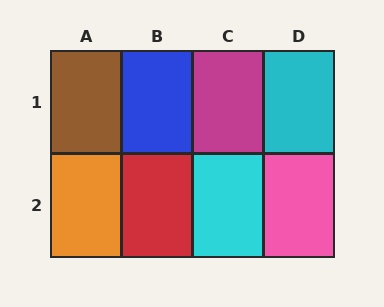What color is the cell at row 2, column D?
Pink.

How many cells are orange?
1 cell is orange.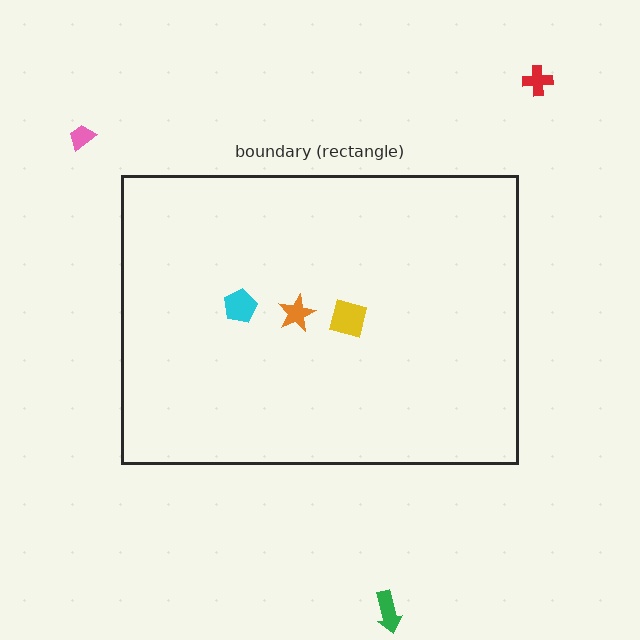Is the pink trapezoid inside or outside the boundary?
Outside.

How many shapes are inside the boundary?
3 inside, 3 outside.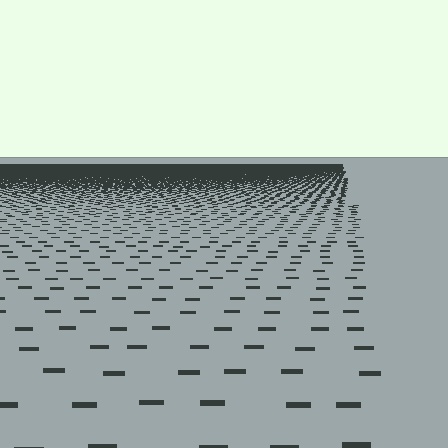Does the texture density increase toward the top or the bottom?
Density increases toward the top.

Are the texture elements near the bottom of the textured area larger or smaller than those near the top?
Larger. Near the bottom, elements are closer to the viewer and appear at a bigger on-screen size.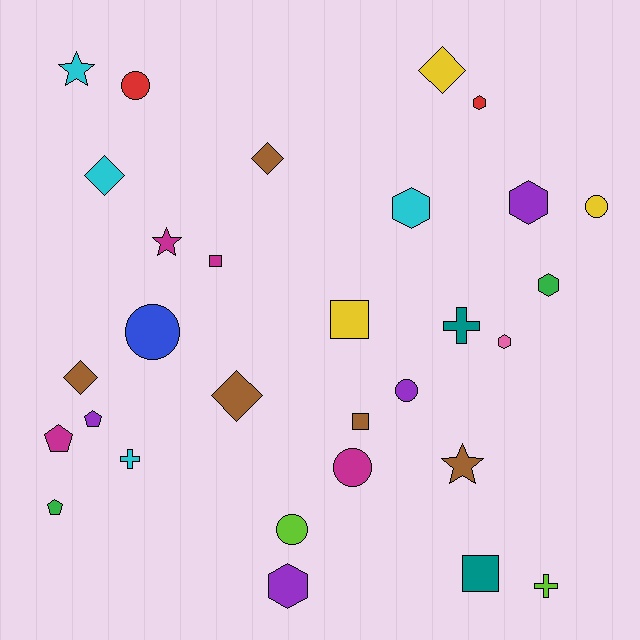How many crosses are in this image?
There are 3 crosses.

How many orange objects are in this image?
There are no orange objects.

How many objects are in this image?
There are 30 objects.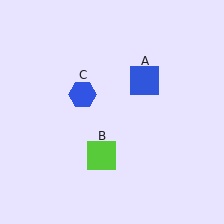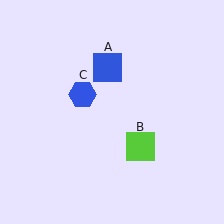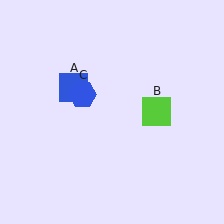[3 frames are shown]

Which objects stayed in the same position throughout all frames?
Blue hexagon (object C) remained stationary.